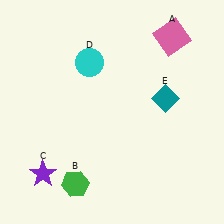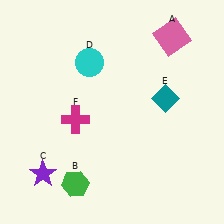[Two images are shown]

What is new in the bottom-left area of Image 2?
A magenta cross (F) was added in the bottom-left area of Image 2.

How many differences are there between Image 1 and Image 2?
There is 1 difference between the two images.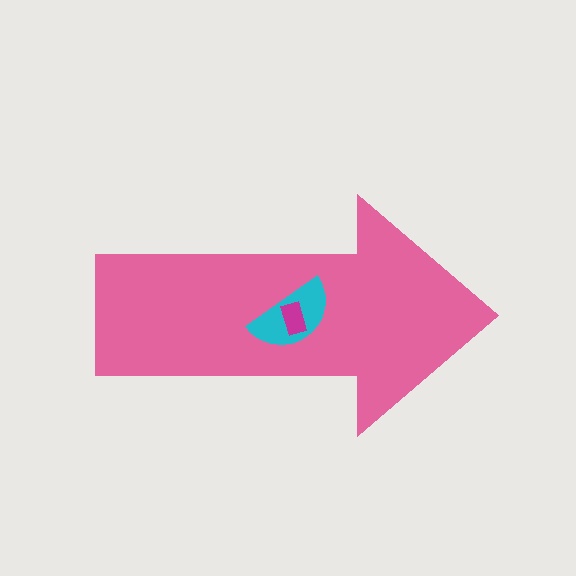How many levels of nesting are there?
3.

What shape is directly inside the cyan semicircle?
The magenta rectangle.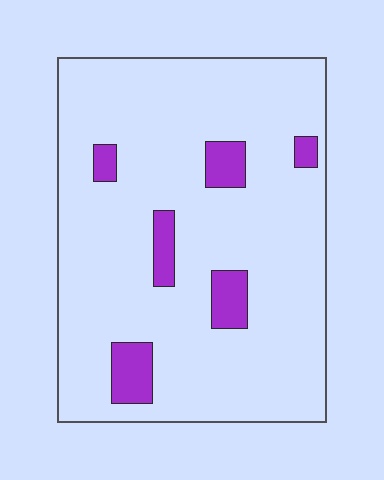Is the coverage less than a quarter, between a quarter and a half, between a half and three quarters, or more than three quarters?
Less than a quarter.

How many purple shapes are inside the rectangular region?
6.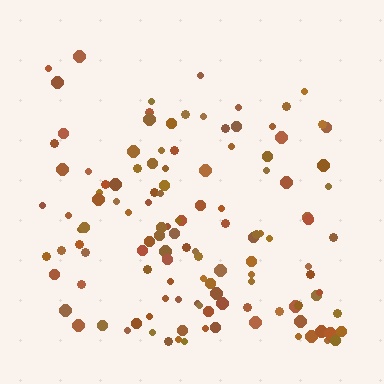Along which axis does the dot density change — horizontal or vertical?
Vertical.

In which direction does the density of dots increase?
From top to bottom, with the bottom side densest.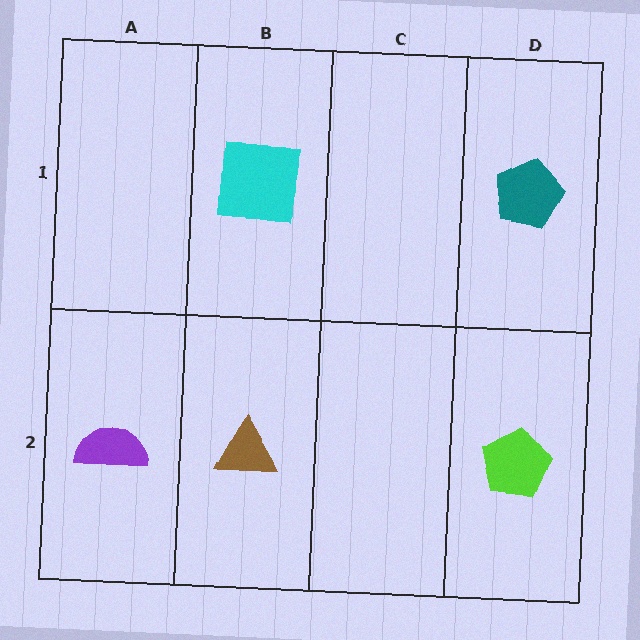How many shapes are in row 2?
3 shapes.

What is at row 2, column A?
A purple semicircle.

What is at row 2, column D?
A lime pentagon.